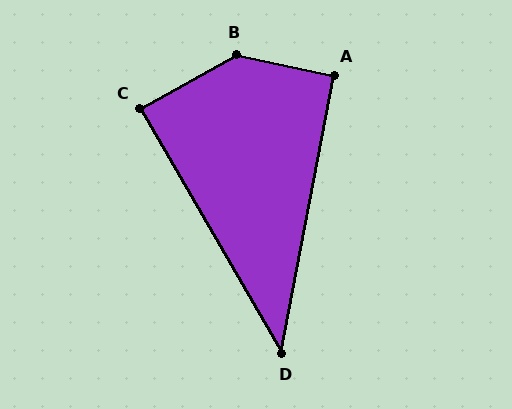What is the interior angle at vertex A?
Approximately 91 degrees (approximately right).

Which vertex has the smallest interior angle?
D, at approximately 41 degrees.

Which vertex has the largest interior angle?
B, at approximately 139 degrees.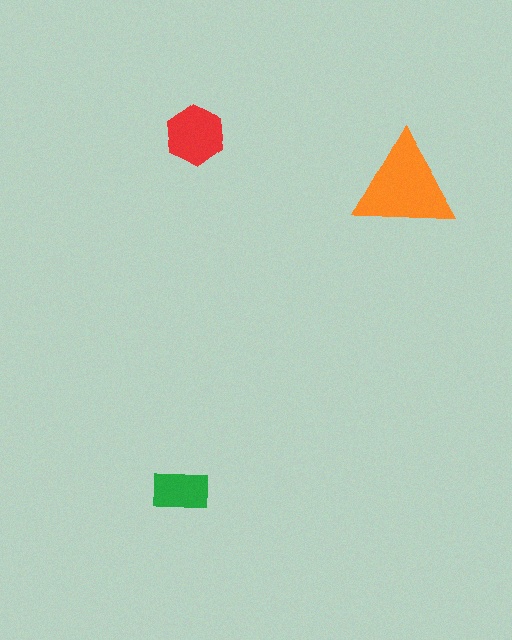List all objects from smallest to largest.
The green rectangle, the red hexagon, the orange triangle.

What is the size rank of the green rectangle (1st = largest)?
3rd.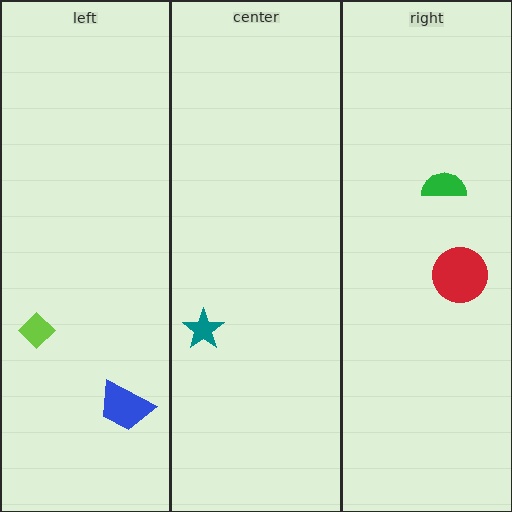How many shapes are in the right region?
2.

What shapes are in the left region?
The blue trapezoid, the lime diamond.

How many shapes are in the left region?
2.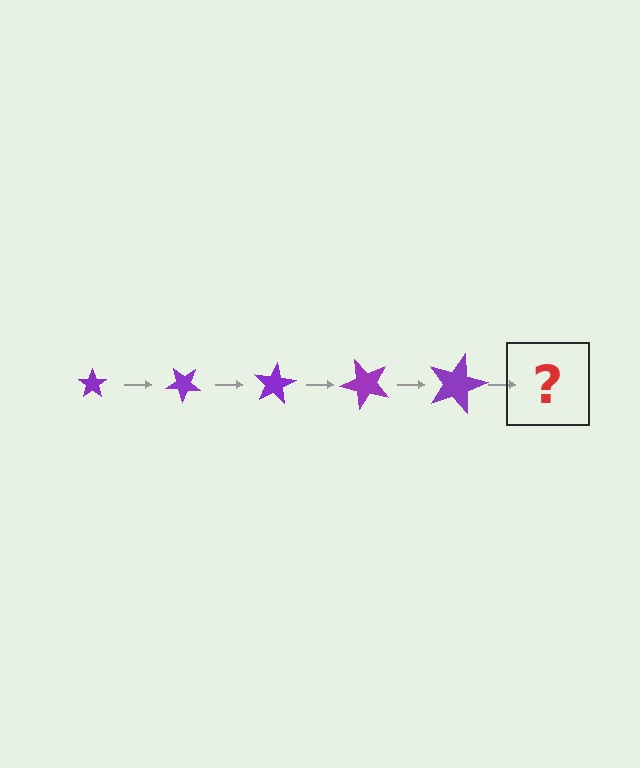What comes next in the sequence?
The next element should be a star, larger than the previous one and rotated 200 degrees from the start.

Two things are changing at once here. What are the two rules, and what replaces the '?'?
The two rules are that the star grows larger each step and it rotates 40 degrees each step. The '?' should be a star, larger than the previous one and rotated 200 degrees from the start.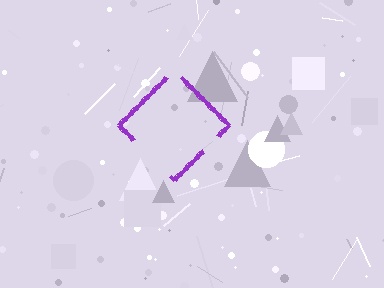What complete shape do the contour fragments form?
The contour fragments form a diamond.